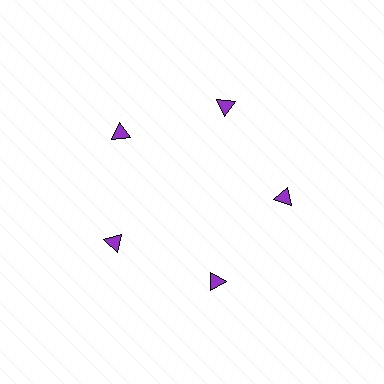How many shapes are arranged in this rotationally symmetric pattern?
There are 5 shapes, arranged in 5 groups of 1.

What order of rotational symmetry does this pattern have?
This pattern has 5-fold rotational symmetry.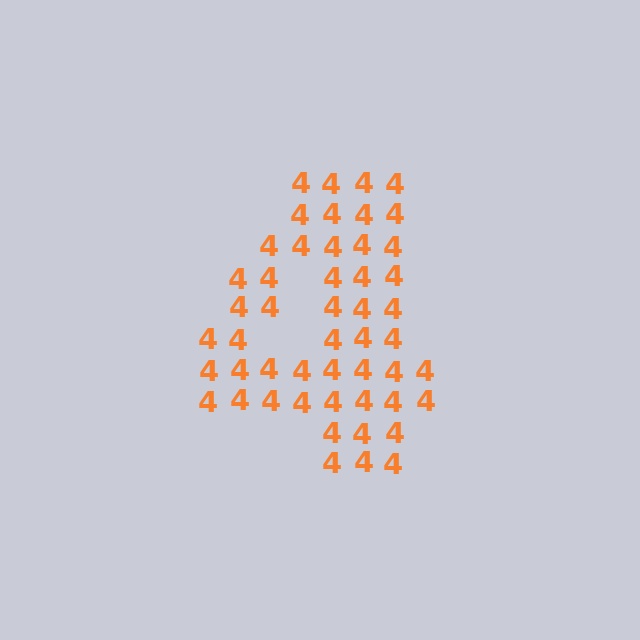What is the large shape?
The large shape is the digit 4.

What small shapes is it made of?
It is made of small digit 4's.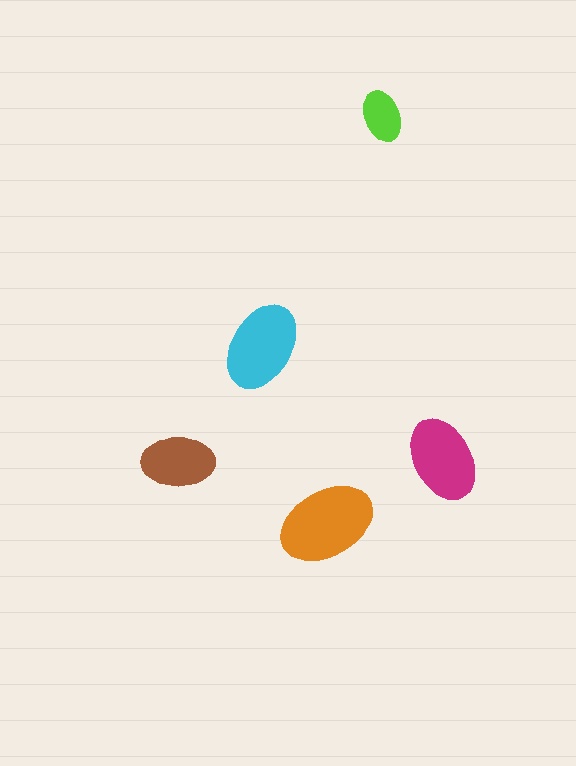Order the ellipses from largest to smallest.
the orange one, the cyan one, the magenta one, the brown one, the lime one.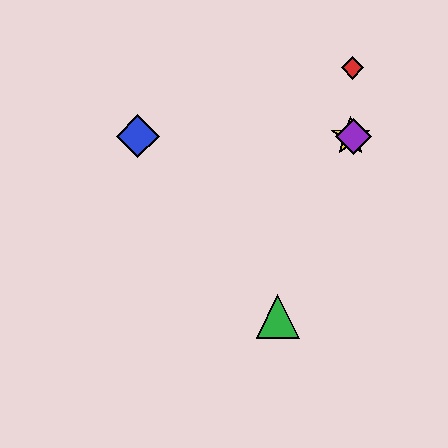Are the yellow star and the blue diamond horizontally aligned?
Yes, both are at y≈136.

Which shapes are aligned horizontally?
The blue diamond, the yellow star, the purple diamond are aligned horizontally.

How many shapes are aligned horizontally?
3 shapes (the blue diamond, the yellow star, the purple diamond) are aligned horizontally.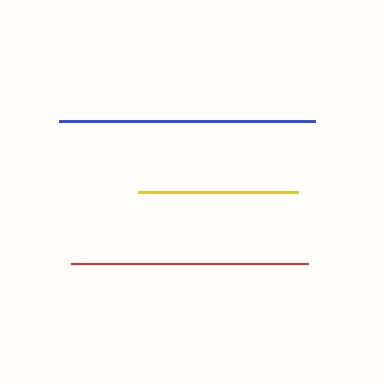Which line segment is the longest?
The blue line is the longest at approximately 256 pixels.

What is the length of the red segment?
The red segment is approximately 237 pixels long.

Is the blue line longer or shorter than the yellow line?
The blue line is longer than the yellow line.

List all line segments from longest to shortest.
From longest to shortest: blue, red, yellow.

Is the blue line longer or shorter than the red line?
The blue line is longer than the red line.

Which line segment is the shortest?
The yellow line is the shortest at approximately 160 pixels.